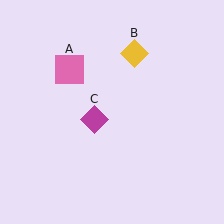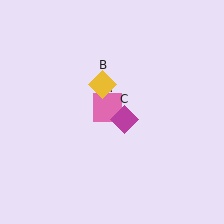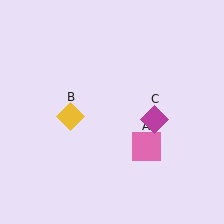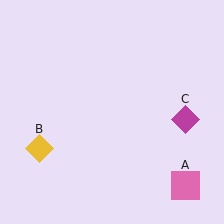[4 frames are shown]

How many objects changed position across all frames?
3 objects changed position: pink square (object A), yellow diamond (object B), magenta diamond (object C).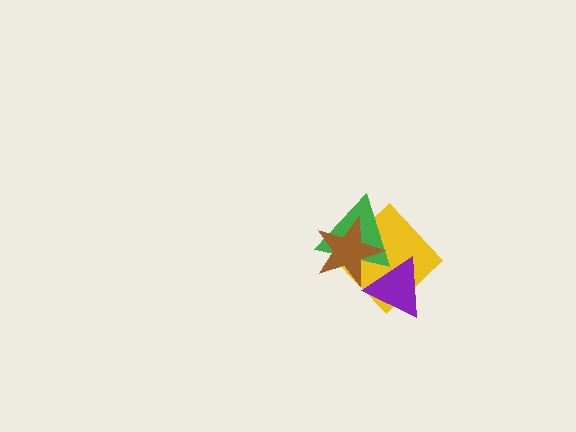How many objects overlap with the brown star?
3 objects overlap with the brown star.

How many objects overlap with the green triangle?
3 objects overlap with the green triangle.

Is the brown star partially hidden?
No, no other shape covers it.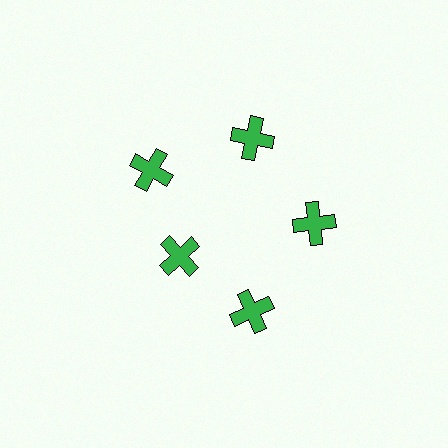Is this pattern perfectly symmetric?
No. The 5 green crosses are arranged in a ring, but one element near the 8 o'clock position is pulled inward toward the center, breaking the 5-fold rotational symmetry.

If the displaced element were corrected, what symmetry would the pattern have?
It would have 5-fold rotational symmetry — the pattern would map onto itself every 72 degrees.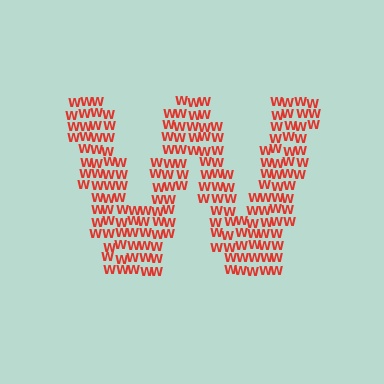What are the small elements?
The small elements are letter W's.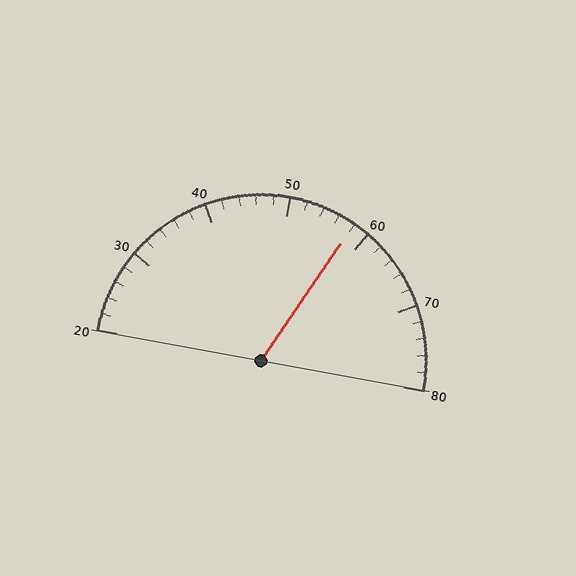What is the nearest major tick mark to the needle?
The nearest major tick mark is 60.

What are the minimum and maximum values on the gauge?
The gauge ranges from 20 to 80.